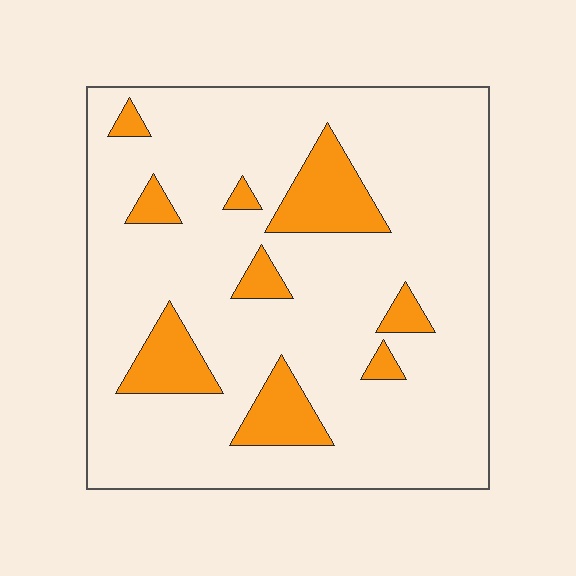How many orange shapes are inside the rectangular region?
9.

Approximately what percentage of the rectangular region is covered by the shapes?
Approximately 15%.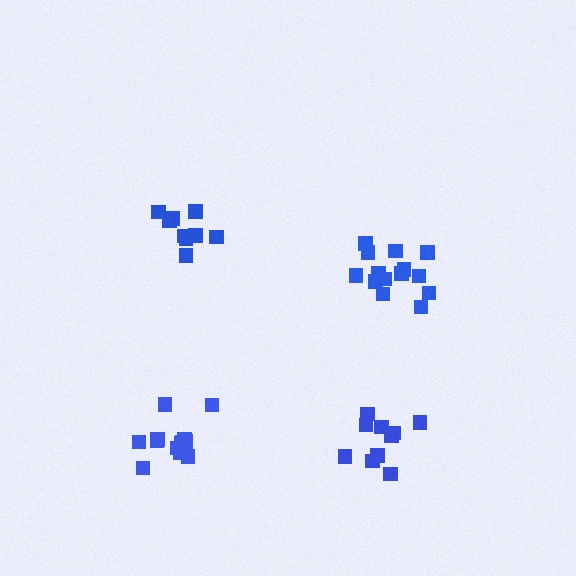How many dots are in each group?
Group 1: 13 dots, Group 2: 10 dots, Group 3: 14 dots, Group 4: 9 dots (46 total).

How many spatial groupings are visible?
There are 4 spatial groupings.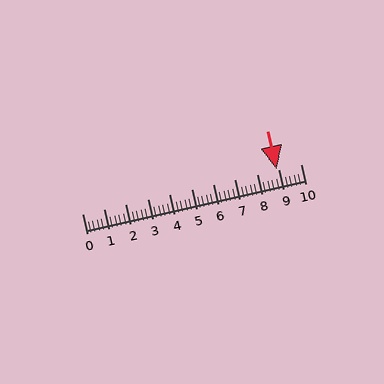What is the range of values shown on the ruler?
The ruler shows values from 0 to 10.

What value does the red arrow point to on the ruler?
The red arrow points to approximately 8.9.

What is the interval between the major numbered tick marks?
The major tick marks are spaced 1 units apart.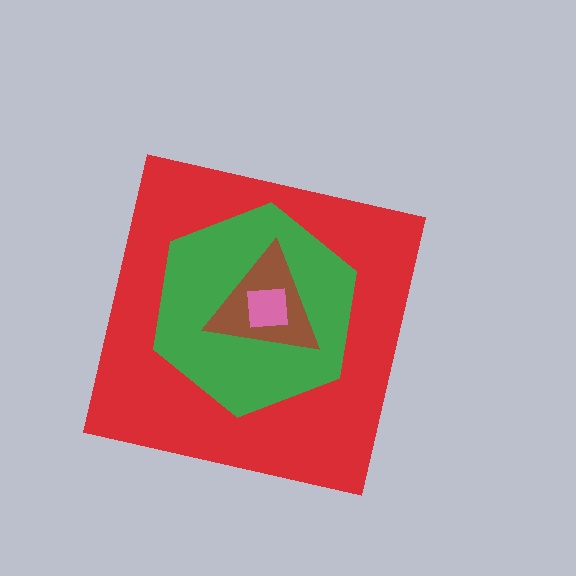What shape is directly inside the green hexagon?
The brown triangle.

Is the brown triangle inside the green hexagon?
Yes.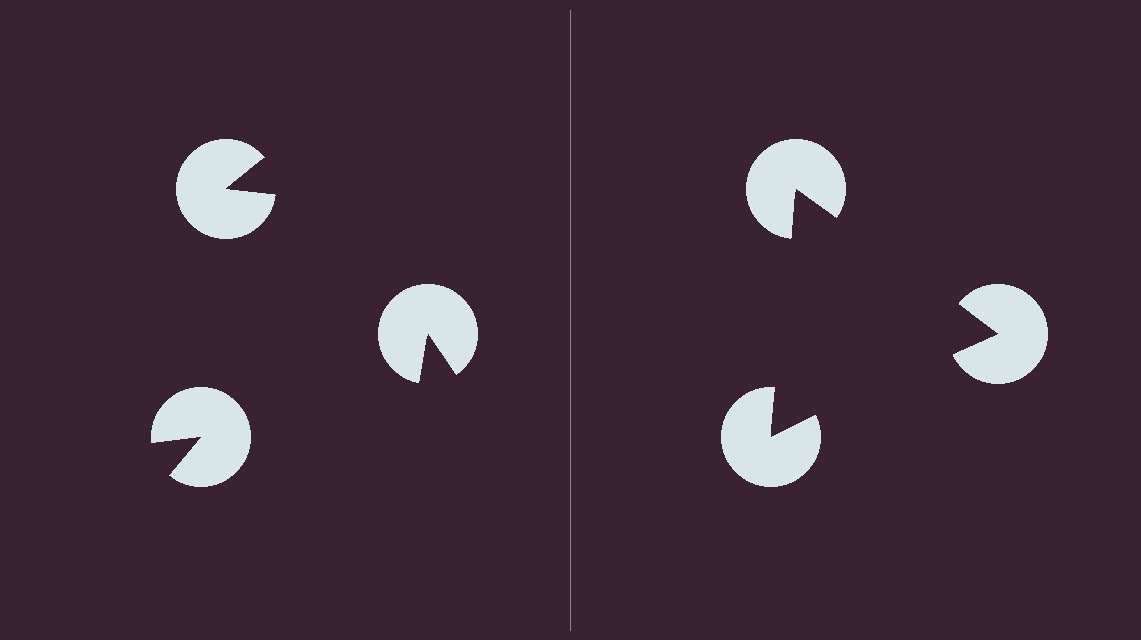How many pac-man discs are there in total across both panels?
6 — 3 on each side.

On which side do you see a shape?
An illusory triangle appears on the right side. On the left side the wedge cuts are rotated, so no coherent shape forms.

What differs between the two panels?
The pac-man discs are positioned identically on both sides; only the wedge orientations differ. On the right they align to a triangle; on the left they are misaligned.